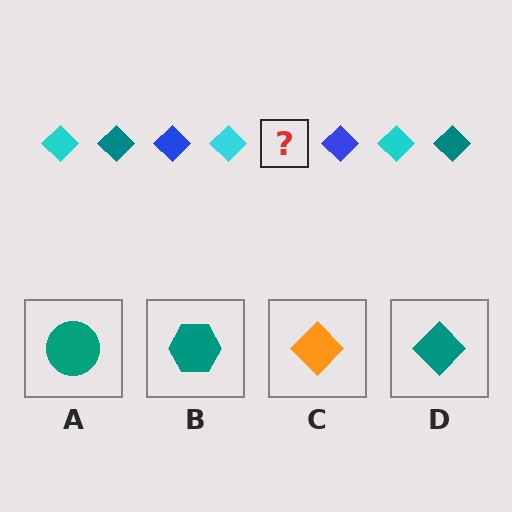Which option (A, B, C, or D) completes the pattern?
D.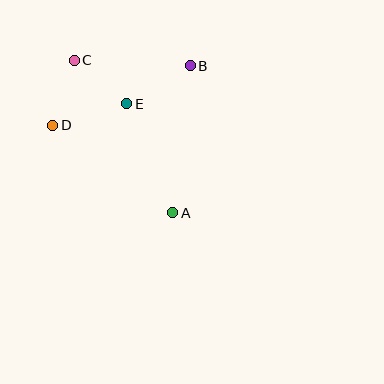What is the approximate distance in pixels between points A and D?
The distance between A and D is approximately 148 pixels.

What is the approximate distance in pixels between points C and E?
The distance between C and E is approximately 69 pixels.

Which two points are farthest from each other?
Points A and C are farthest from each other.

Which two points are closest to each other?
Points C and D are closest to each other.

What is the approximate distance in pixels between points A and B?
The distance between A and B is approximately 148 pixels.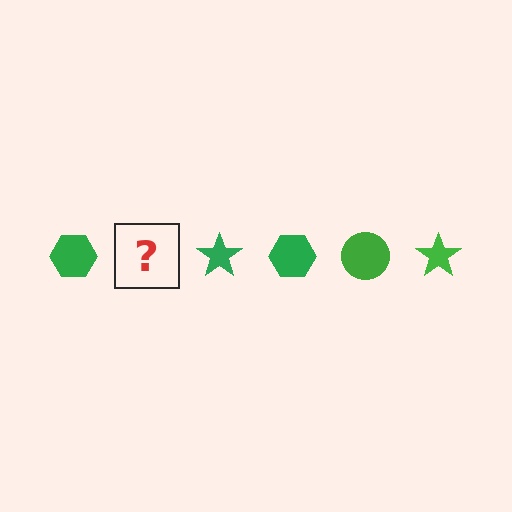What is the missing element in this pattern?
The missing element is a green circle.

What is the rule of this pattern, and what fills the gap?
The rule is that the pattern cycles through hexagon, circle, star shapes in green. The gap should be filled with a green circle.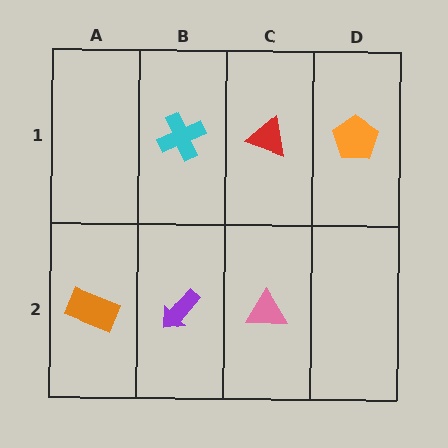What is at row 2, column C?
A pink triangle.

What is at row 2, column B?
A purple arrow.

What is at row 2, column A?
An orange rectangle.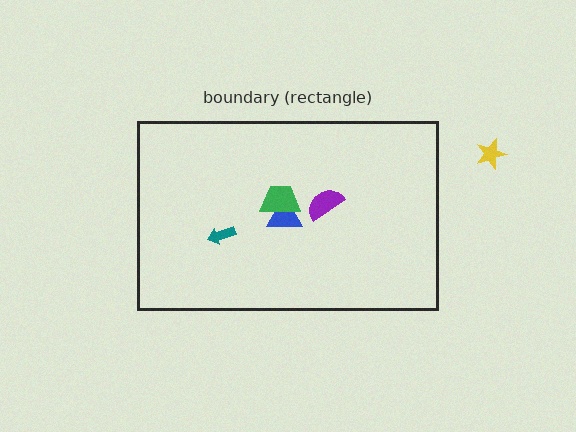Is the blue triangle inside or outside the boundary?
Inside.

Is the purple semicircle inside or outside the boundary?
Inside.